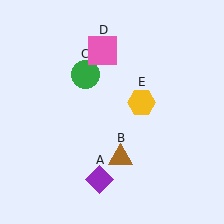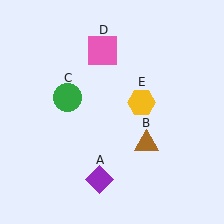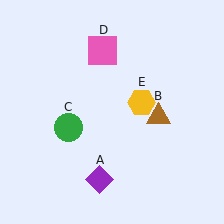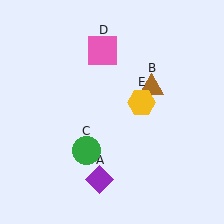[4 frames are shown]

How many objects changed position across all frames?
2 objects changed position: brown triangle (object B), green circle (object C).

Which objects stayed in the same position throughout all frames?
Purple diamond (object A) and pink square (object D) and yellow hexagon (object E) remained stationary.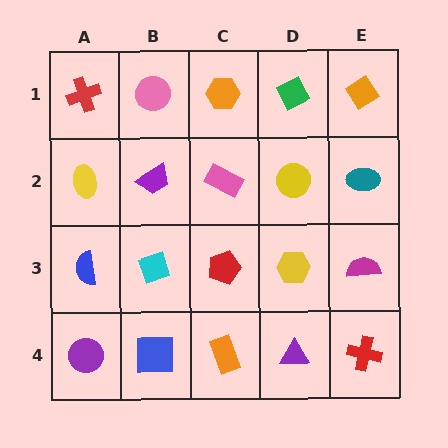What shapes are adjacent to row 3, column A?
A yellow ellipse (row 2, column A), a purple circle (row 4, column A), a cyan diamond (row 3, column B).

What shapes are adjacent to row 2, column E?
An orange diamond (row 1, column E), a magenta semicircle (row 3, column E), a yellow circle (row 2, column D).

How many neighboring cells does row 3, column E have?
3.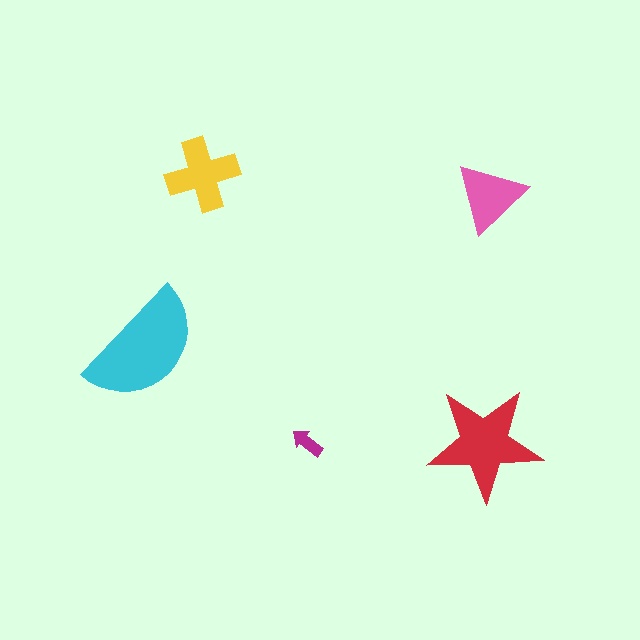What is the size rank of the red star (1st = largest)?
2nd.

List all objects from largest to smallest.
The cyan semicircle, the red star, the yellow cross, the pink triangle, the magenta arrow.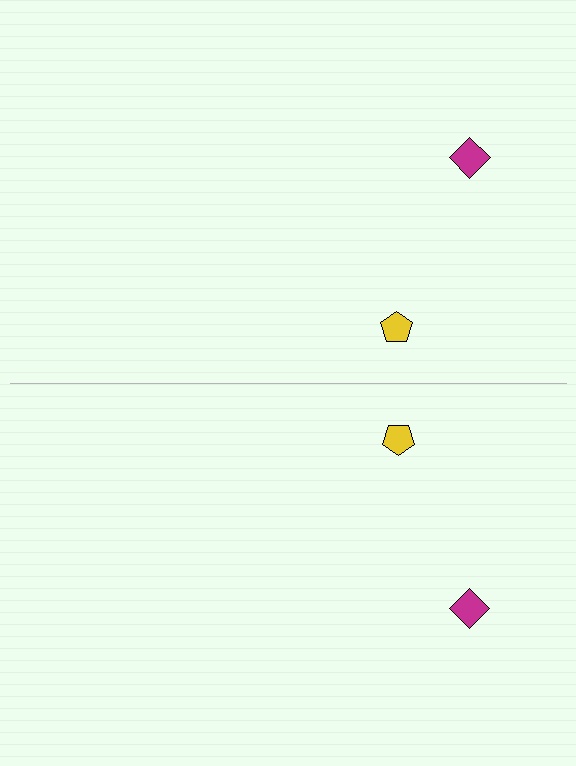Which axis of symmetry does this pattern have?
The pattern has a horizontal axis of symmetry running through the center of the image.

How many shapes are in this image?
There are 4 shapes in this image.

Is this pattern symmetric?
Yes, this pattern has bilateral (reflection) symmetry.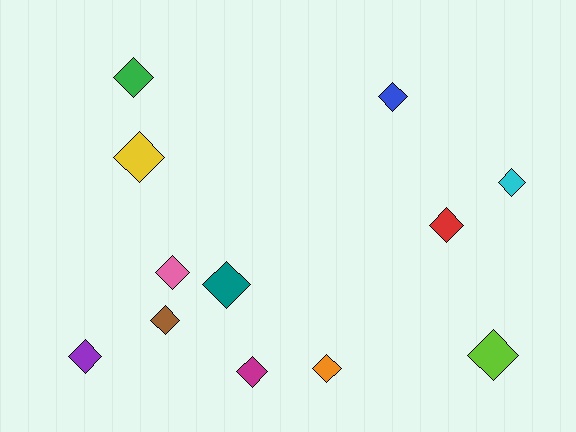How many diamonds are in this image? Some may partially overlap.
There are 12 diamonds.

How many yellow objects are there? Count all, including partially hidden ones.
There is 1 yellow object.